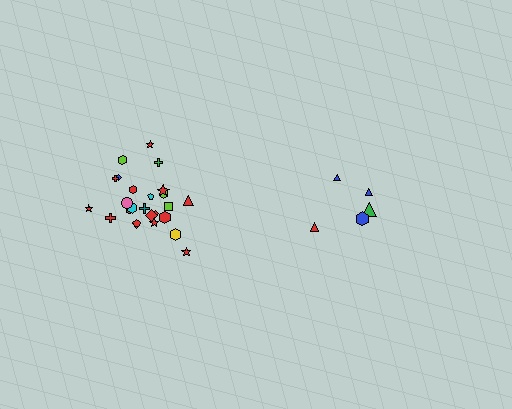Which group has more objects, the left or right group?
The left group.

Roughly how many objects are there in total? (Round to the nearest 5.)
Roughly 30 objects in total.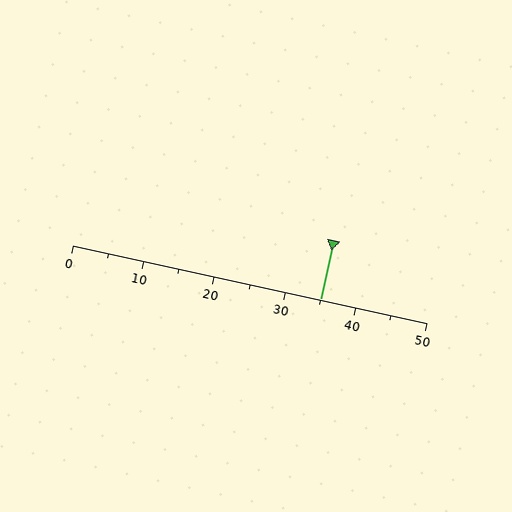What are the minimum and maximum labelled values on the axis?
The axis runs from 0 to 50.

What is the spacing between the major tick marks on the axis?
The major ticks are spaced 10 apart.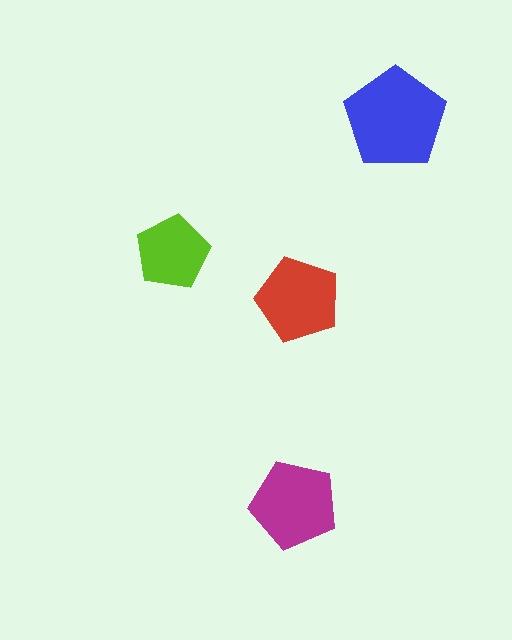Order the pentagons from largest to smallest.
the blue one, the magenta one, the red one, the lime one.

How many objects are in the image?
There are 4 objects in the image.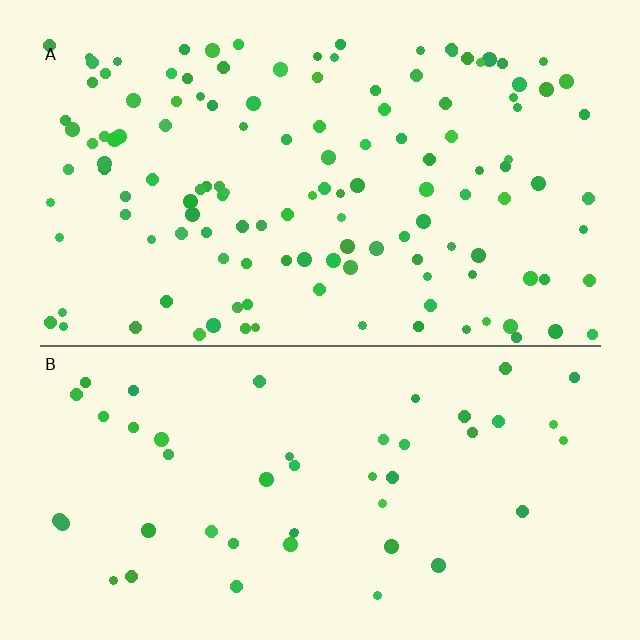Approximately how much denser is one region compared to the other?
Approximately 2.8× — region A over region B.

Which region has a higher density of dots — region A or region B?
A (the top).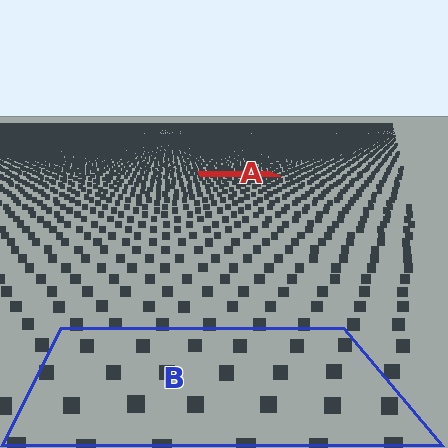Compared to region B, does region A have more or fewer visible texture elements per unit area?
Region A has more texture elements per unit area — they are packed more densely because it is farther away.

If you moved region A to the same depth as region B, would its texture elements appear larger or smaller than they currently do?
They would appear larger. At a closer depth, the same texture elements are projected at a bigger on-screen size.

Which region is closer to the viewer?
Region B is closer. The texture elements there are larger and more spread out.